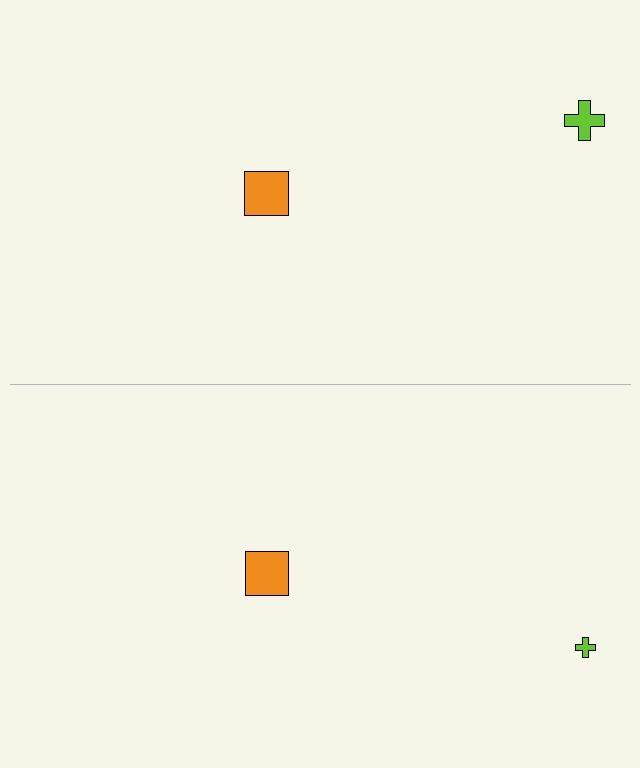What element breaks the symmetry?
The lime cross on the bottom side has a different size than its mirror counterpart.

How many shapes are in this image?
There are 4 shapes in this image.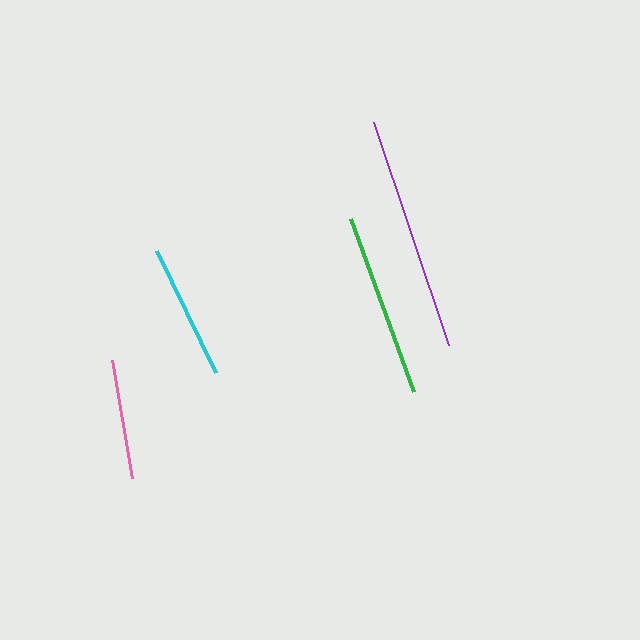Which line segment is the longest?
The purple line is the longest at approximately 236 pixels.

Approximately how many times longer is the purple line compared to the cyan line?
The purple line is approximately 1.7 times the length of the cyan line.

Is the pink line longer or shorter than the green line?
The green line is longer than the pink line.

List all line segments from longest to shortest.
From longest to shortest: purple, green, cyan, pink.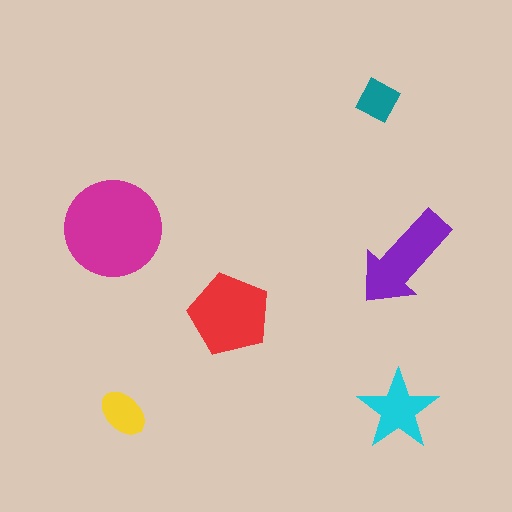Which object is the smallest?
The teal diamond.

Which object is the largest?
The magenta circle.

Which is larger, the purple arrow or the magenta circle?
The magenta circle.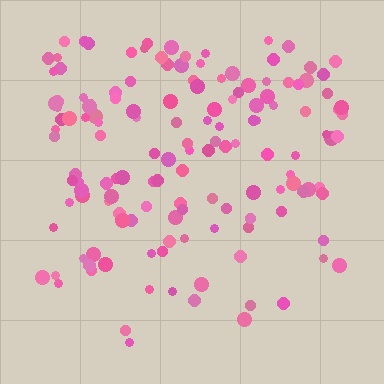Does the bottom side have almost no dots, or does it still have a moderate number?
Still a moderate number, just noticeably fewer than the top.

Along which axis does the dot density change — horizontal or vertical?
Vertical.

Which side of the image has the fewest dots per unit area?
The bottom.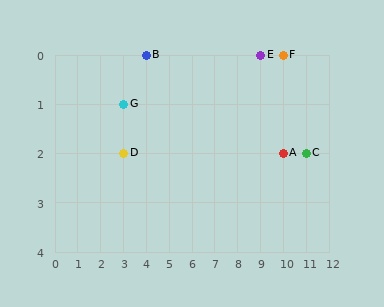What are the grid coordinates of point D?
Point D is at grid coordinates (3, 2).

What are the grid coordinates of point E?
Point E is at grid coordinates (9, 0).